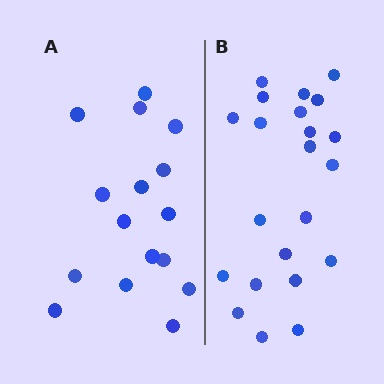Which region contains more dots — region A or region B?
Region B (the right region) has more dots.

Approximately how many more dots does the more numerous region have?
Region B has about 6 more dots than region A.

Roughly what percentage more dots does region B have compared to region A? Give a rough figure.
About 40% more.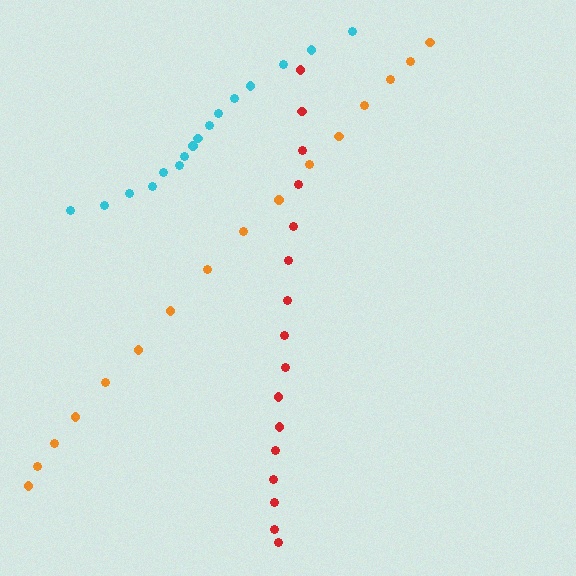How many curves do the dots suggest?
There are 3 distinct paths.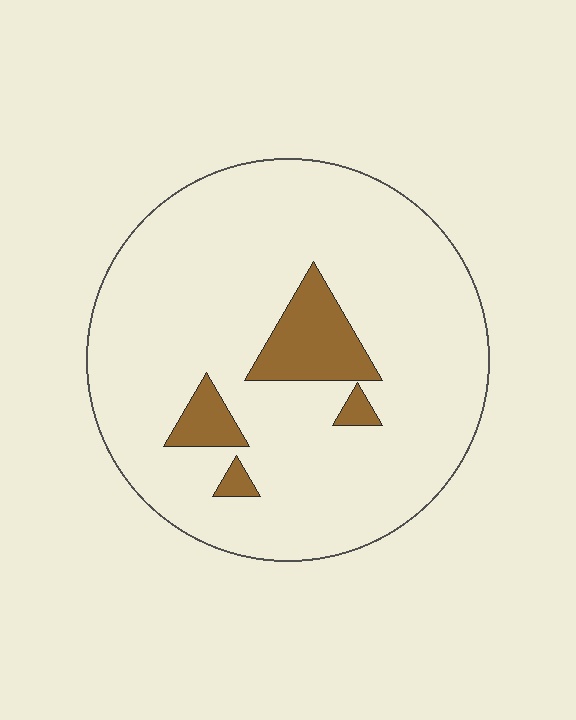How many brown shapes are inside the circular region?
4.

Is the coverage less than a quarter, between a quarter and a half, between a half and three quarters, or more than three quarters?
Less than a quarter.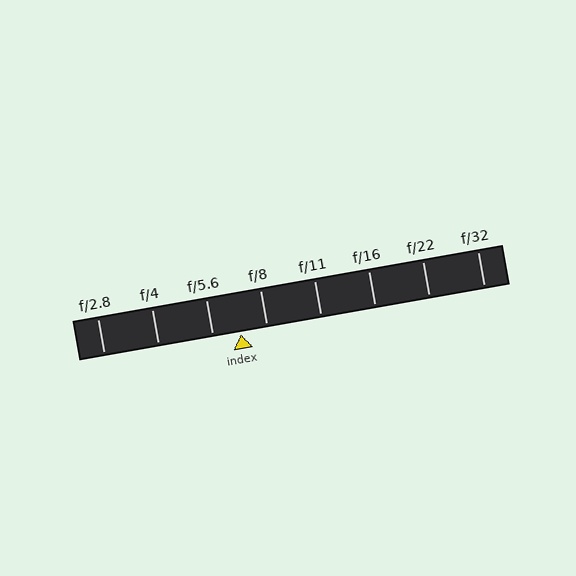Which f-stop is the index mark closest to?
The index mark is closest to f/8.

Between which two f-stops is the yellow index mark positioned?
The index mark is between f/5.6 and f/8.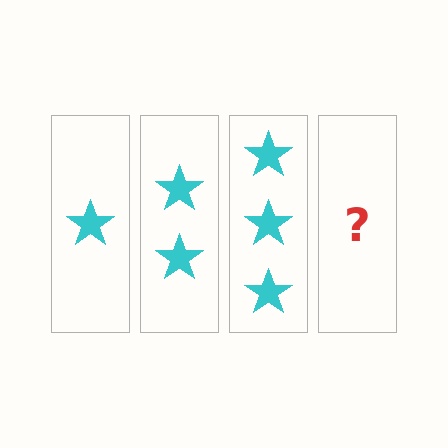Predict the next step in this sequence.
The next step is 4 stars.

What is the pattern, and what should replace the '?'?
The pattern is that each step adds one more star. The '?' should be 4 stars.